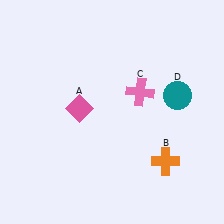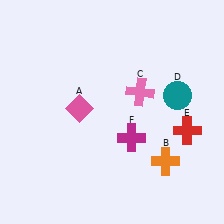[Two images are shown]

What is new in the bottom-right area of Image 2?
A magenta cross (F) was added in the bottom-right area of Image 2.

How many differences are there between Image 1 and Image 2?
There are 2 differences between the two images.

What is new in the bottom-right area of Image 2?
A red cross (E) was added in the bottom-right area of Image 2.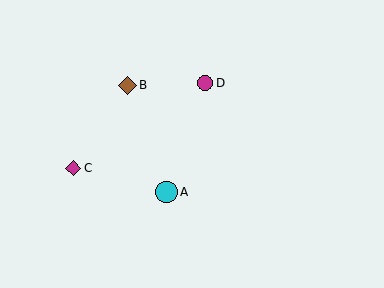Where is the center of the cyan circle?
The center of the cyan circle is at (166, 192).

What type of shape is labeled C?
Shape C is a magenta diamond.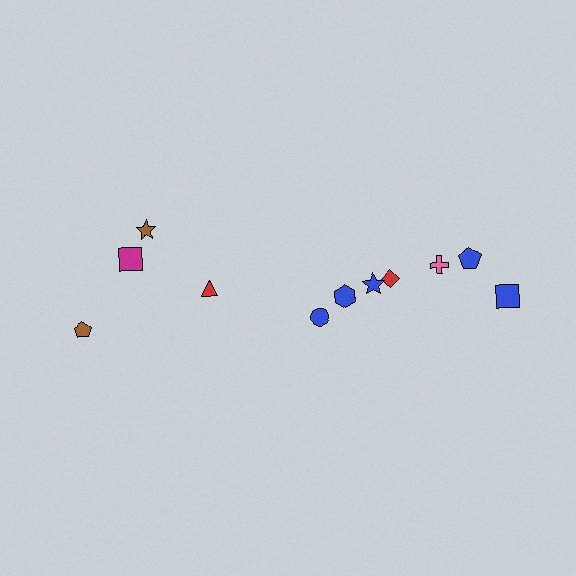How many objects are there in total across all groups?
There are 11 objects.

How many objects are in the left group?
There are 4 objects.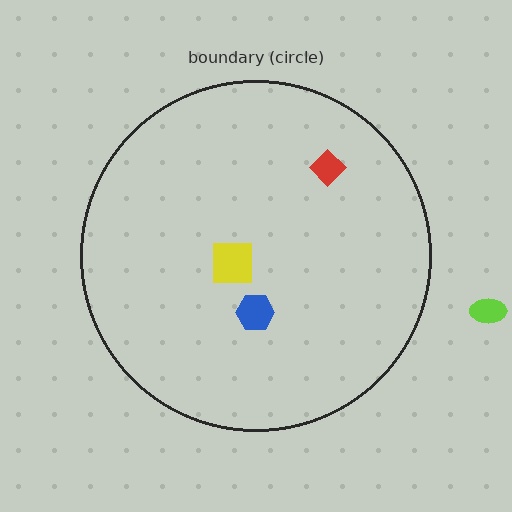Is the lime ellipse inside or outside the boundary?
Outside.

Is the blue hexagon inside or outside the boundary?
Inside.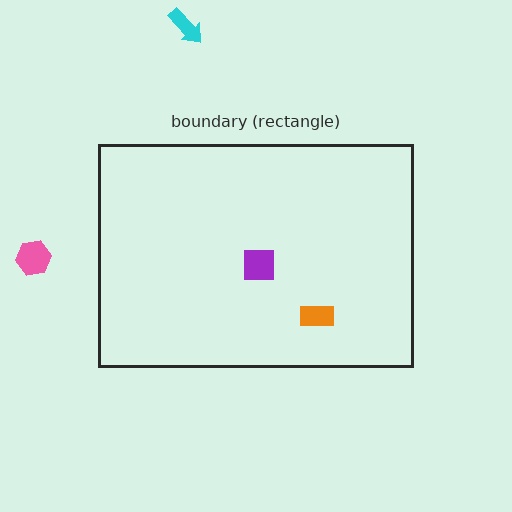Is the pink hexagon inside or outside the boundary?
Outside.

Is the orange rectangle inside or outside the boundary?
Inside.